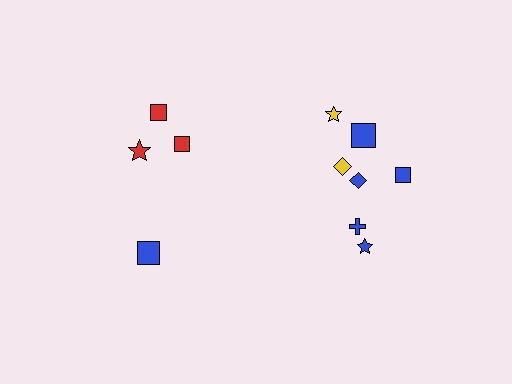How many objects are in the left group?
There are 4 objects.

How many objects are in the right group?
There are 7 objects.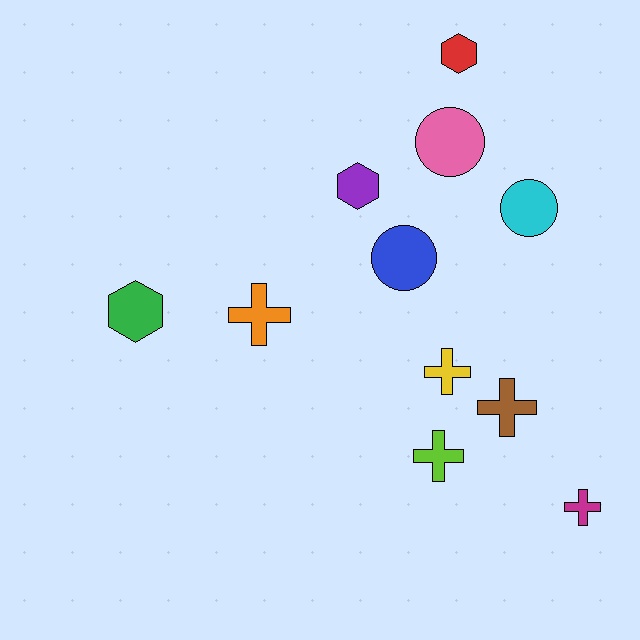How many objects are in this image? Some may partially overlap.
There are 11 objects.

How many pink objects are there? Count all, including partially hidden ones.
There is 1 pink object.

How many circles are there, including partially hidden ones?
There are 3 circles.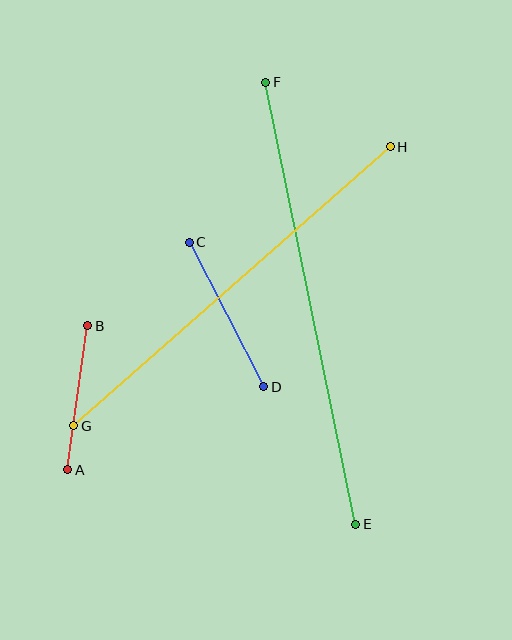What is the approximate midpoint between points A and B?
The midpoint is at approximately (78, 398) pixels.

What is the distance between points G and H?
The distance is approximately 422 pixels.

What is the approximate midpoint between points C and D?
The midpoint is at approximately (226, 315) pixels.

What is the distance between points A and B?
The distance is approximately 145 pixels.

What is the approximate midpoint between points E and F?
The midpoint is at approximately (311, 303) pixels.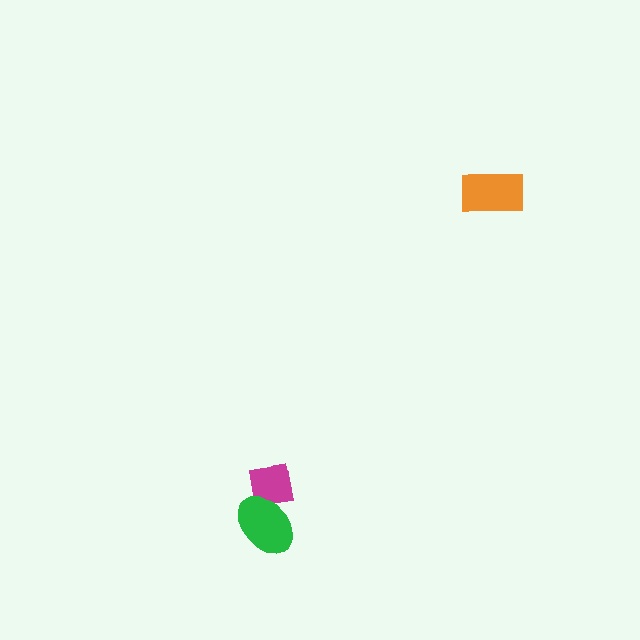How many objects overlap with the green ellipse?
1 object overlaps with the green ellipse.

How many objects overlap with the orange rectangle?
0 objects overlap with the orange rectangle.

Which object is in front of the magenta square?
The green ellipse is in front of the magenta square.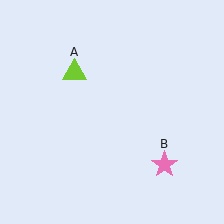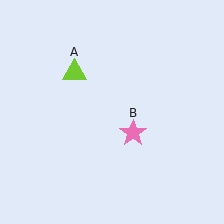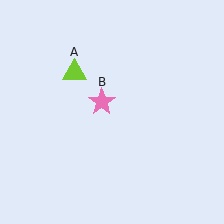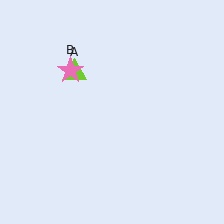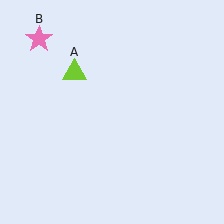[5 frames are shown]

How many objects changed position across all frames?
1 object changed position: pink star (object B).